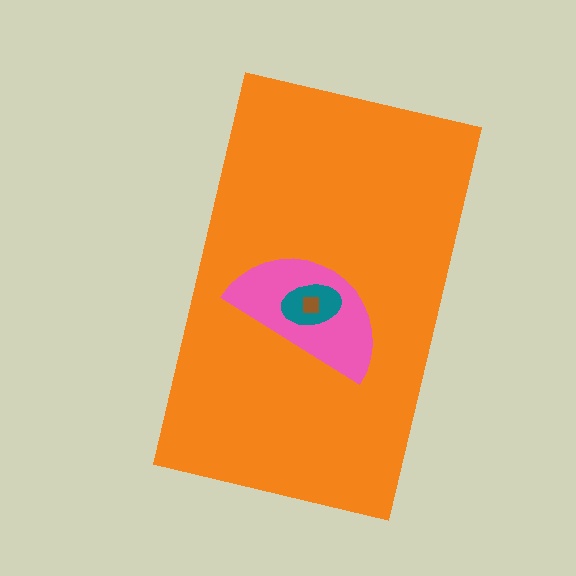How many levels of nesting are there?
4.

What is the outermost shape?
The orange rectangle.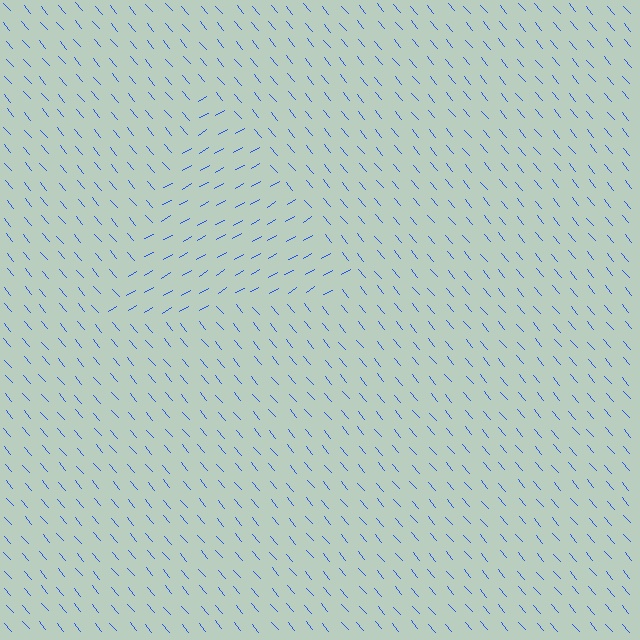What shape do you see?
I see a triangle.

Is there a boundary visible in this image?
Yes, there is a texture boundary formed by a change in line orientation.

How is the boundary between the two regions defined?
The boundary is defined purely by a change in line orientation (approximately 80 degrees difference). All lines are the same color and thickness.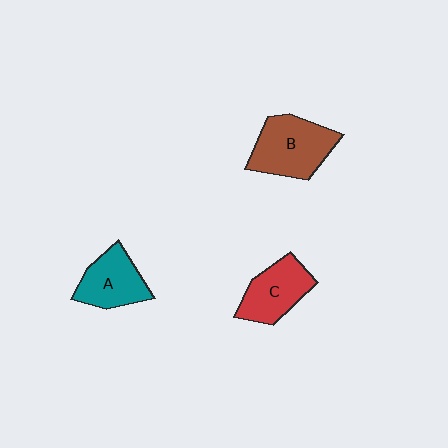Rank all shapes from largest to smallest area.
From largest to smallest: B (brown), C (red), A (teal).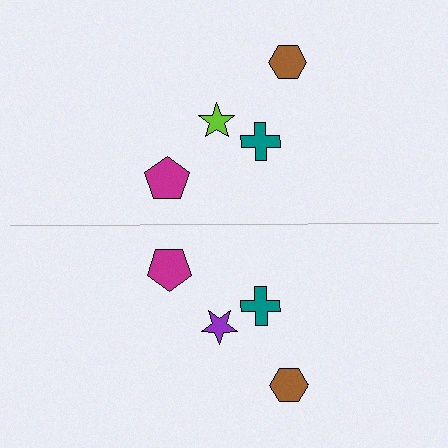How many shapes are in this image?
There are 8 shapes in this image.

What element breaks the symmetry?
The purple star on the bottom side breaks the symmetry — its mirror counterpart is lime.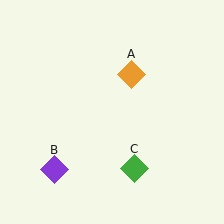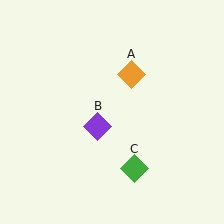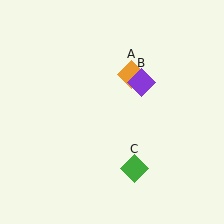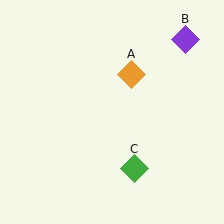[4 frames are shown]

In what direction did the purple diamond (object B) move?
The purple diamond (object B) moved up and to the right.